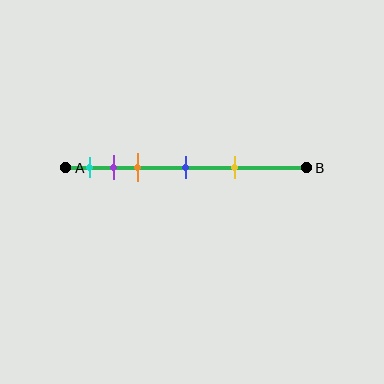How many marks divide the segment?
There are 5 marks dividing the segment.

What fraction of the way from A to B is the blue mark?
The blue mark is approximately 50% (0.5) of the way from A to B.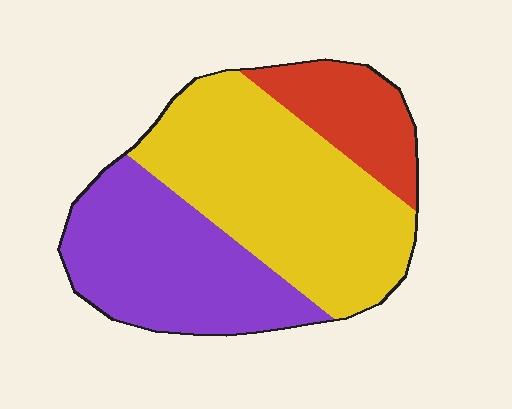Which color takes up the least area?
Red, at roughly 15%.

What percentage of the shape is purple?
Purple takes up between a quarter and a half of the shape.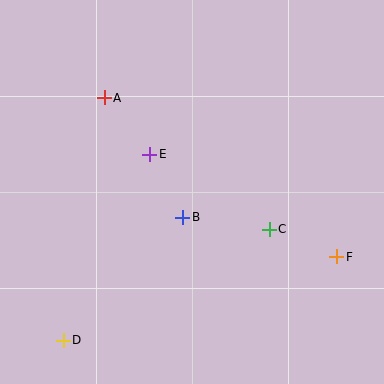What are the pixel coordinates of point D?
Point D is at (63, 340).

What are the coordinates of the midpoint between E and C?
The midpoint between E and C is at (210, 192).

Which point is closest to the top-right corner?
Point C is closest to the top-right corner.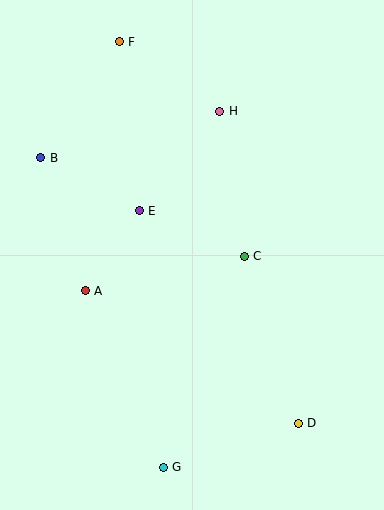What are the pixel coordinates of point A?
Point A is at (85, 291).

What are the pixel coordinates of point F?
Point F is at (119, 42).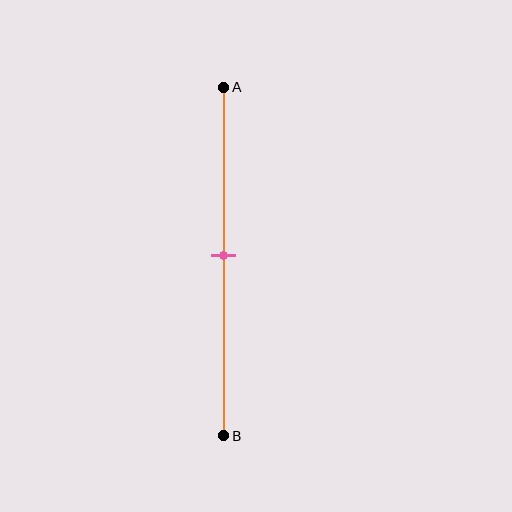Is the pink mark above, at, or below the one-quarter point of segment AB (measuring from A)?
The pink mark is below the one-quarter point of segment AB.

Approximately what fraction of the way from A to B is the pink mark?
The pink mark is approximately 50% of the way from A to B.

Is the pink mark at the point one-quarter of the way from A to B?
No, the mark is at about 50% from A, not at the 25% one-quarter point.